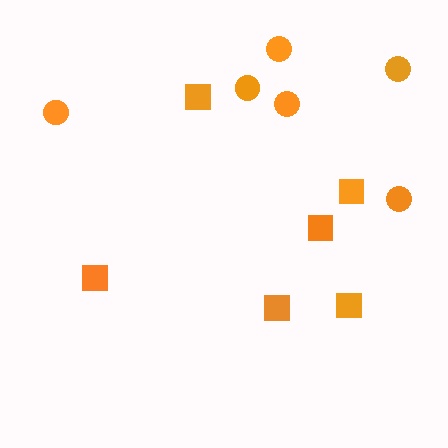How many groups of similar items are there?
There are 2 groups: one group of squares (6) and one group of circles (6).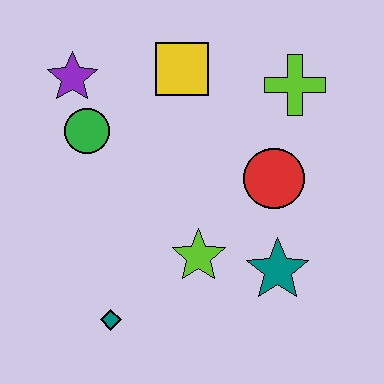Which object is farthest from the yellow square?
The teal diamond is farthest from the yellow square.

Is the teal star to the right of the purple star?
Yes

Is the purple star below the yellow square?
Yes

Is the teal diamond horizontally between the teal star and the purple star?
Yes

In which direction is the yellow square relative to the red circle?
The yellow square is above the red circle.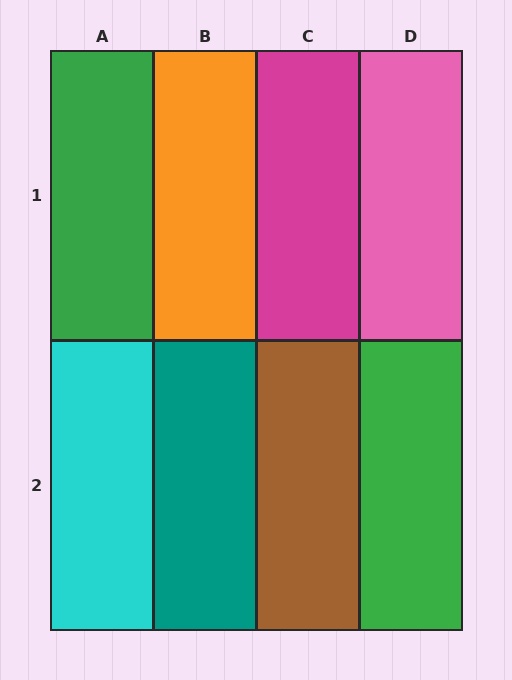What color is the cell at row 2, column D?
Green.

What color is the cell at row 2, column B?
Teal.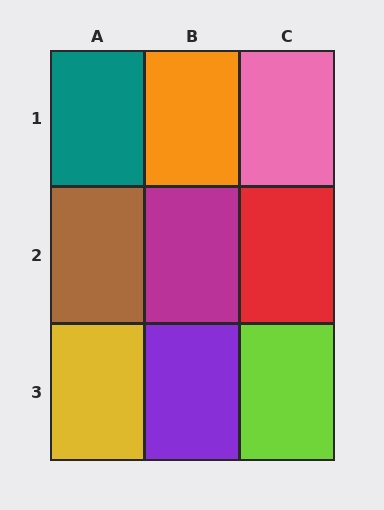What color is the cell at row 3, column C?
Lime.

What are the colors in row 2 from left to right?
Brown, magenta, red.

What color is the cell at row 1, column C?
Pink.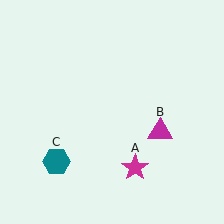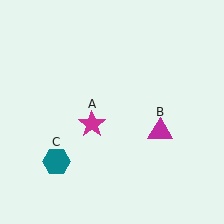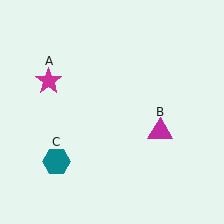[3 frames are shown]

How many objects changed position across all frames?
1 object changed position: magenta star (object A).